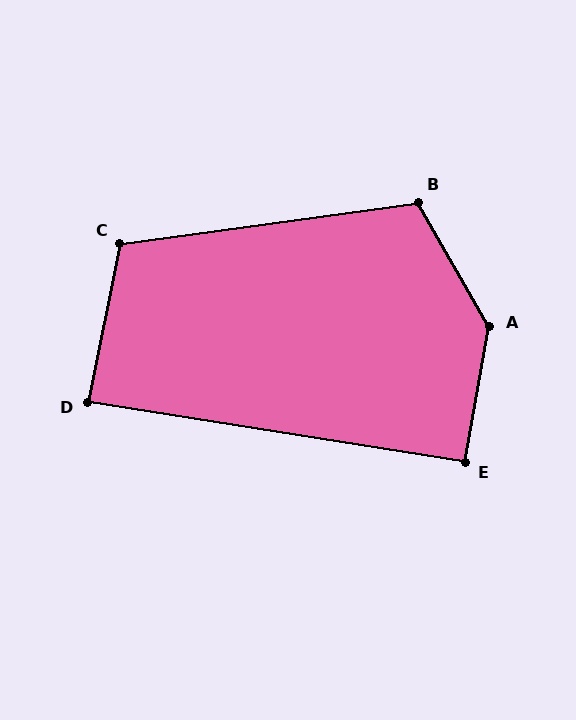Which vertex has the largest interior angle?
A, at approximately 140 degrees.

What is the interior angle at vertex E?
Approximately 91 degrees (approximately right).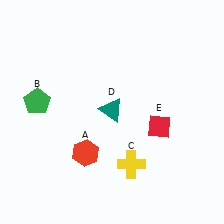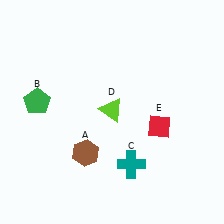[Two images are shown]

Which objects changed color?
A changed from red to brown. C changed from yellow to teal. D changed from teal to lime.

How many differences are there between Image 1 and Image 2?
There are 3 differences between the two images.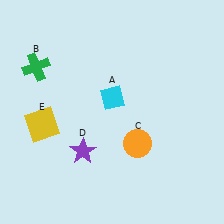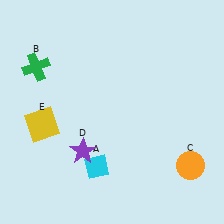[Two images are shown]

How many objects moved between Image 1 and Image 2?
2 objects moved between the two images.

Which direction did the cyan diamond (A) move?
The cyan diamond (A) moved down.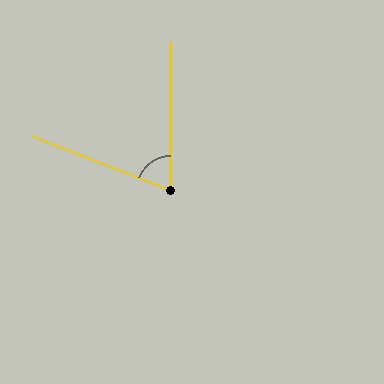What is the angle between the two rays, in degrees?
Approximately 69 degrees.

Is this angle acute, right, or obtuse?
It is acute.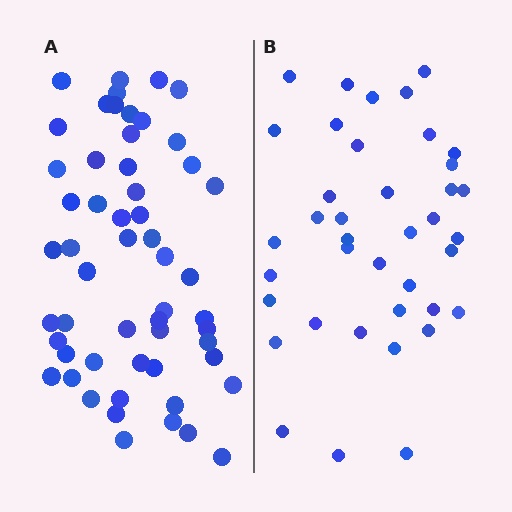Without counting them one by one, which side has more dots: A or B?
Region A (the left region) has more dots.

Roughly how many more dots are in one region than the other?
Region A has approximately 15 more dots than region B.